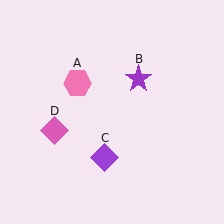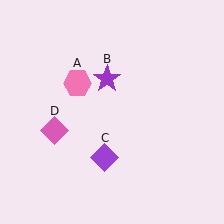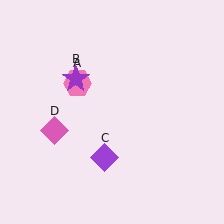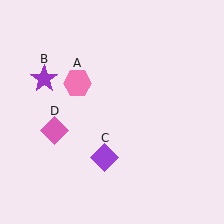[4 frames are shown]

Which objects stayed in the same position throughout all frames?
Pink hexagon (object A) and purple diamond (object C) and pink diamond (object D) remained stationary.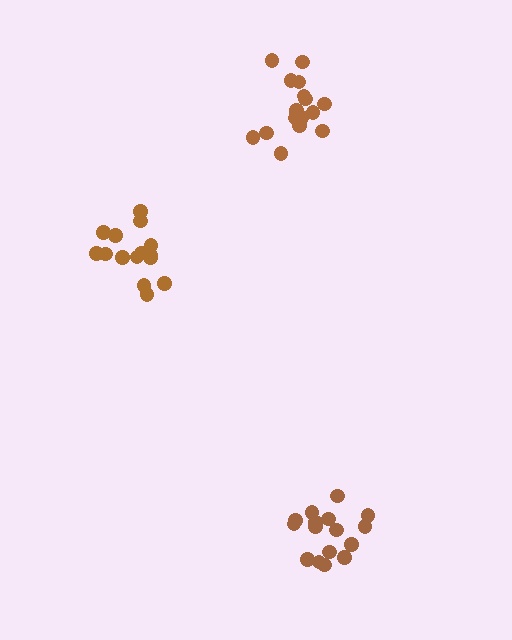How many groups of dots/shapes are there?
There are 3 groups.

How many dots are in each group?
Group 1: 17 dots, Group 2: 15 dots, Group 3: 16 dots (48 total).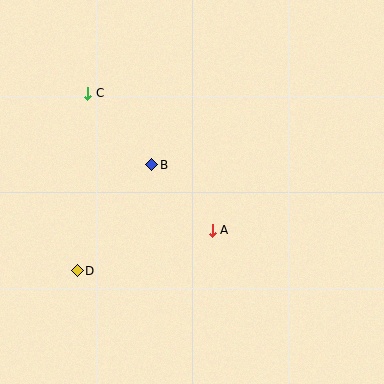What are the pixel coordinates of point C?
Point C is at (88, 93).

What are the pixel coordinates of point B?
Point B is at (152, 165).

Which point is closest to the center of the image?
Point A at (212, 230) is closest to the center.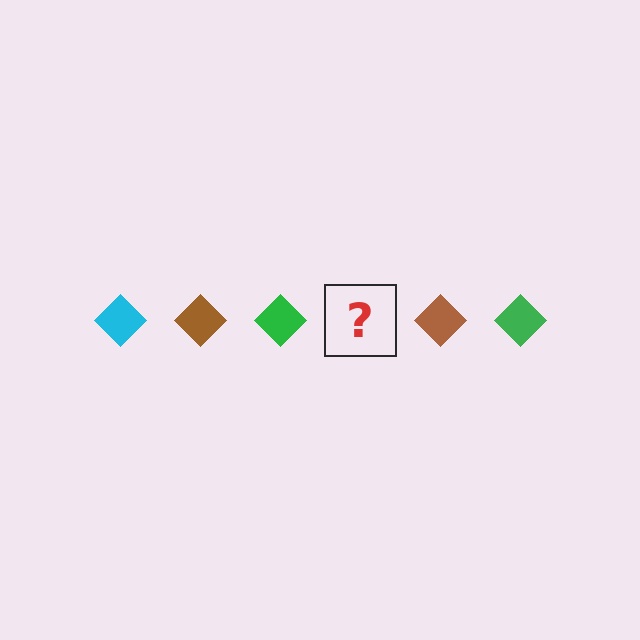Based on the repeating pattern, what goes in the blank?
The blank should be a cyan diamond.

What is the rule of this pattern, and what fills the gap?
The rule is that the pattern cycles through cyan, brown, green diamonds. The gap should be filled with a cyan diamond.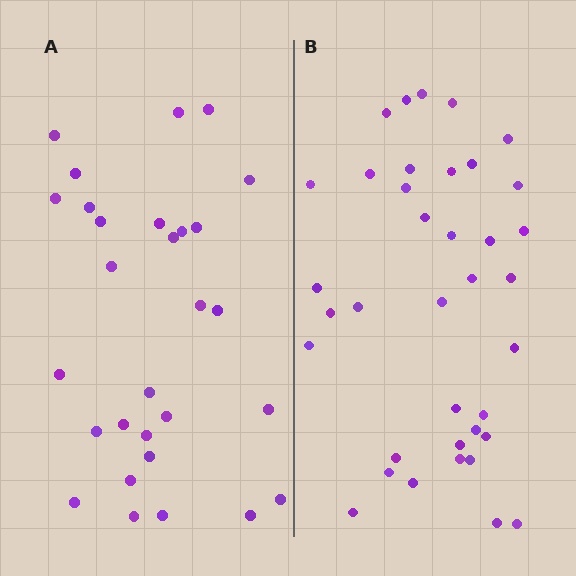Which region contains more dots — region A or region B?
Region B (the right region) has more dots.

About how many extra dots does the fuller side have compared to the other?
Region B has roughly 8 or so more dots than region A.